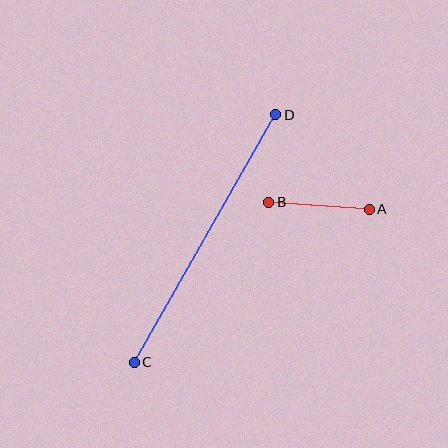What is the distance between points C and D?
The distance is approximately 285 pixels.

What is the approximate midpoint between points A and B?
The midpoint is at approximately (319, 206) pixels.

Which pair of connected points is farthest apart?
Points C and D are farthest apart.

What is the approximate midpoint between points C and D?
The midpoint is at approximately (205, 239) pixels.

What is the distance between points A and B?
The distance is approximately 100 pixels.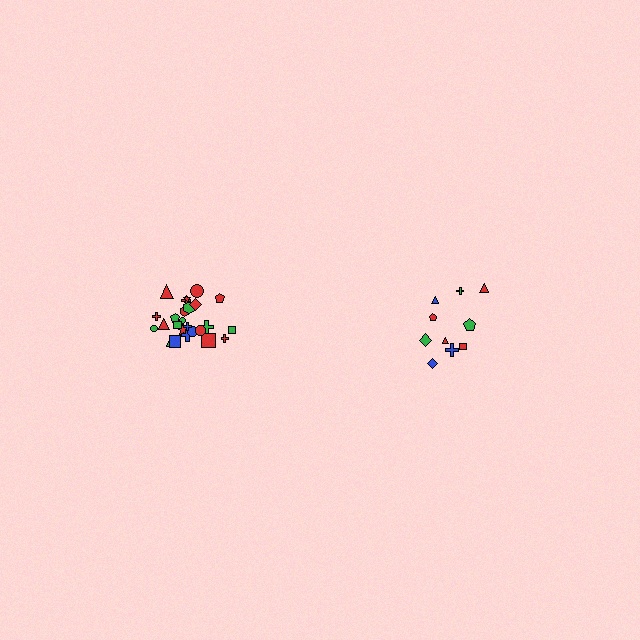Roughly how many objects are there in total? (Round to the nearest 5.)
Roughly 35 objects in total.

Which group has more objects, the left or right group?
The left group.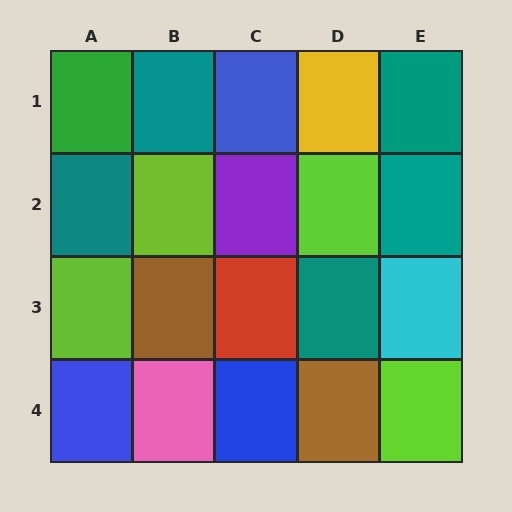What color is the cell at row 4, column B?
Pink.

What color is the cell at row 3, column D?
Teal.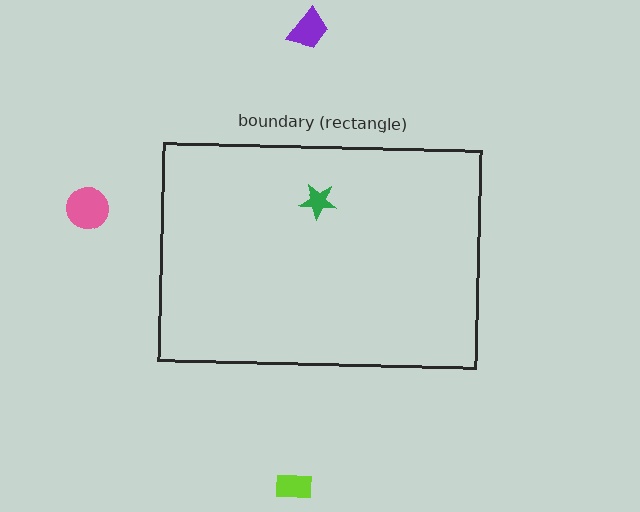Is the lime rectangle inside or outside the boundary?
Outside.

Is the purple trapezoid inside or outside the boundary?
Outside.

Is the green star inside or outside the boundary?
Inside.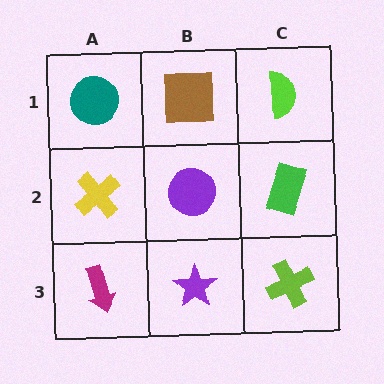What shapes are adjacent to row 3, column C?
A green rectangle (row 2, column C), a purple star (row 3, column B).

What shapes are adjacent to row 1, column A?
A yellow cross (row 2, column A), a brown square (row 1, column B).